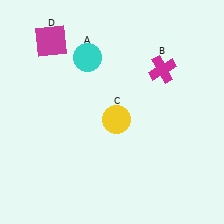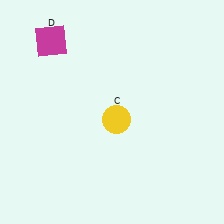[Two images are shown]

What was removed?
The magenta cross (B), the cyan circle (A) were removed in Image 2.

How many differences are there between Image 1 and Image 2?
There are 2 differences between the two images.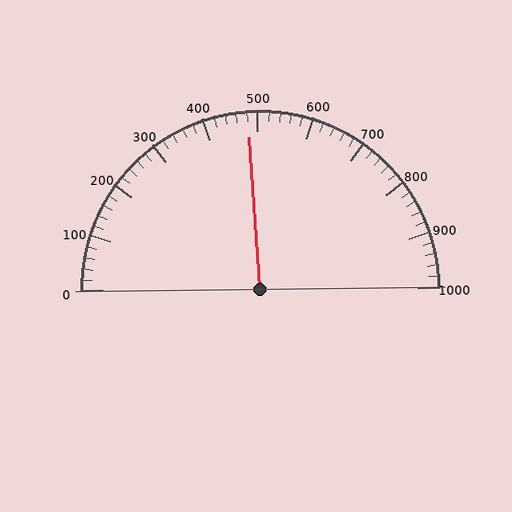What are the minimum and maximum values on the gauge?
The gauge ranges from 0 to 1000.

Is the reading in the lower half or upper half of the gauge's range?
The reading is in the lower half of the range (0 to 1000).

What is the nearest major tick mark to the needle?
The nearest major tick mark is 500.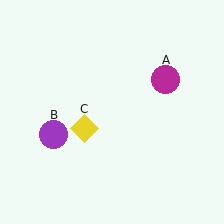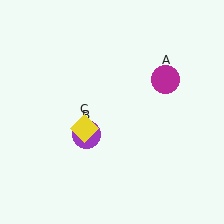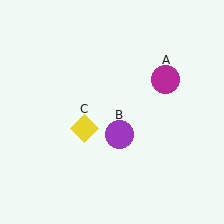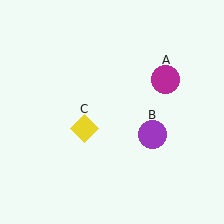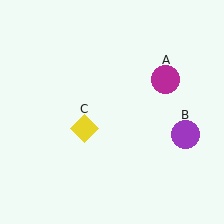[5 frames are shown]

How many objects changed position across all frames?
1 object changed position: purple circle (object B).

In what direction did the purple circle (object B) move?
The purple circle (object B) moved right.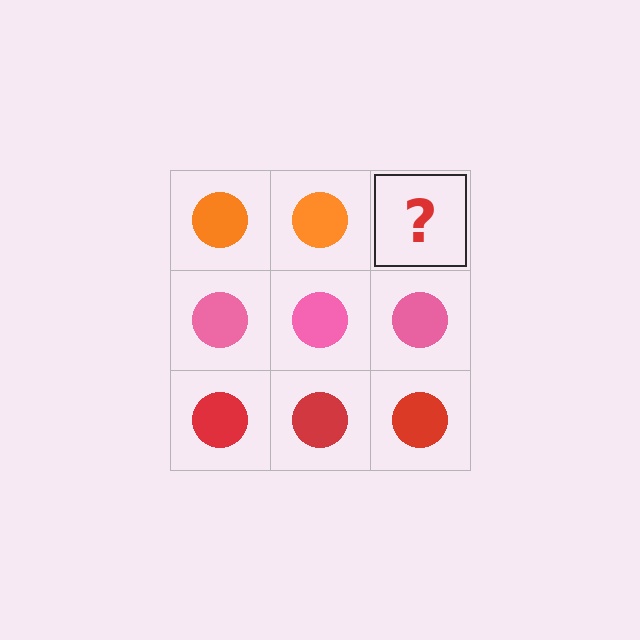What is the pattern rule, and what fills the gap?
The rule is that each row has a consistent color. The gap should be filled with an orange circle.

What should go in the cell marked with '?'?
The missing cell should contain an orange circle.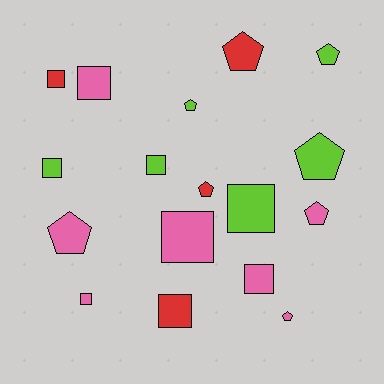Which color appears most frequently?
Pink, with 7 objects.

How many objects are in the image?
There are 17 objects.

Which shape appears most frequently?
Square, with 9 objects.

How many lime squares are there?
There are 3 lime squares.